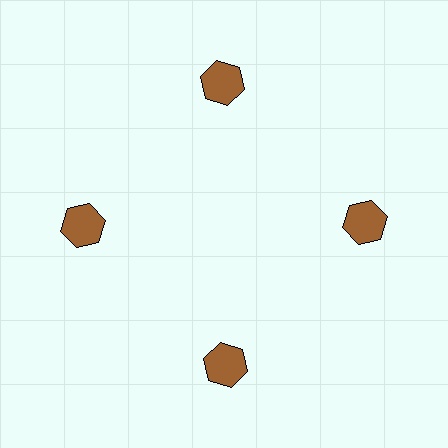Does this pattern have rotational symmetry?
Yes, this pattern has 4-fold rotational symmetry. It looks the same after rotating 90 degrees around the center.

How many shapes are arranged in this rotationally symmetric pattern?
There are 4 shapes, arranged in 4 groups of 1.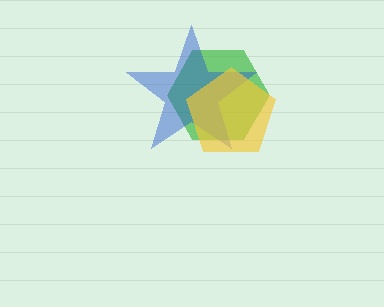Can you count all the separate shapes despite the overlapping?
Yes, there are 3 separate shapes.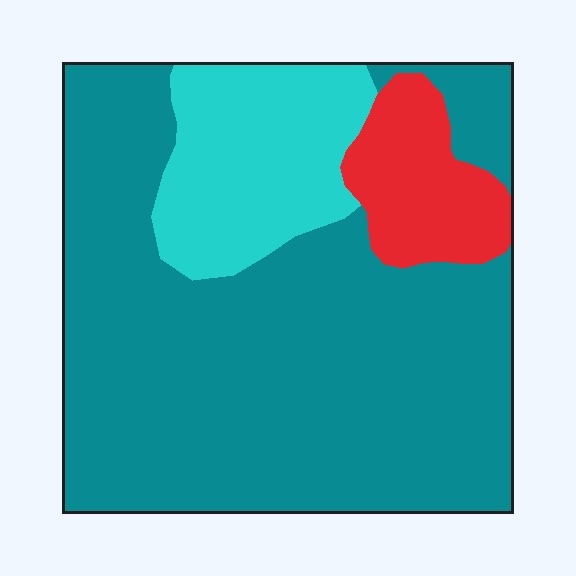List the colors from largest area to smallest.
From largest to smallest: teal, cyan, red.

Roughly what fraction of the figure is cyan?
Cyan covers 18% of the figure.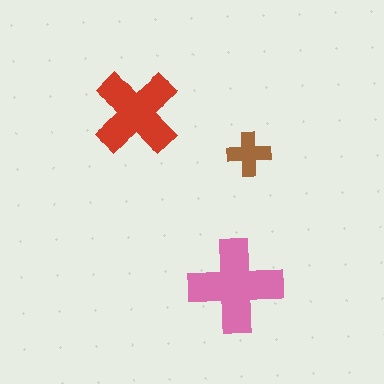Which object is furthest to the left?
The red cross is leftmost.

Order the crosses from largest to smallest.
the pink one, the red one, the brown one.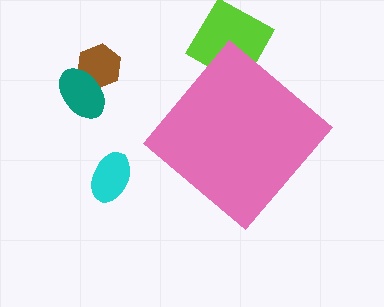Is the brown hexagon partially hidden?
No, the brown hexagon is fully visible.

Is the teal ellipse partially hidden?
No, the teal ellipse is fully visible.